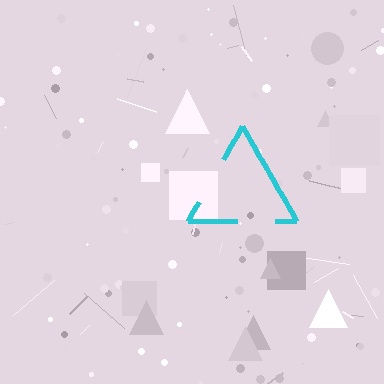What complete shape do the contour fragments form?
The contour fragments form a triangle.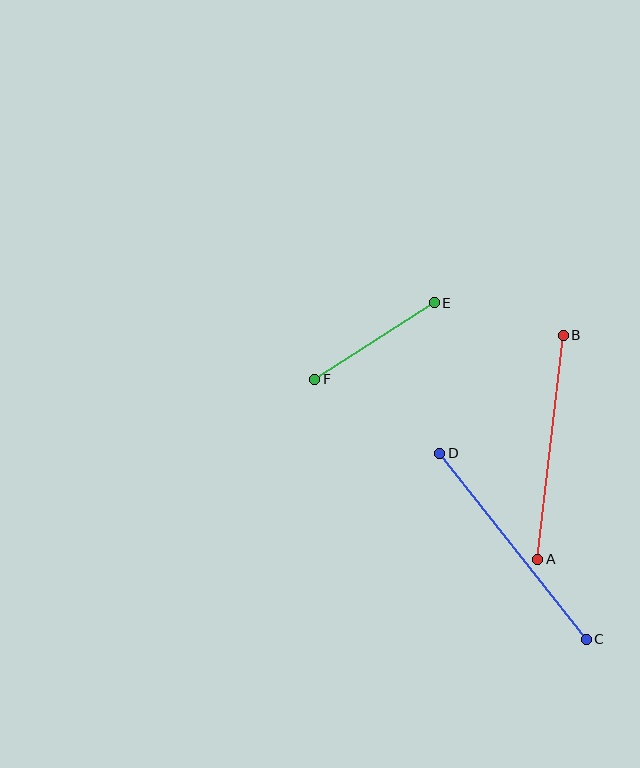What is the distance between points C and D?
The distance is approximately 237 pixels.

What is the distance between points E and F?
The distance is approximately 142 pixels.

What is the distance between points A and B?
The distance is approximately 226 pixels.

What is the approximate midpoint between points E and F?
The midpoint is at approximately (374, 341) pixels.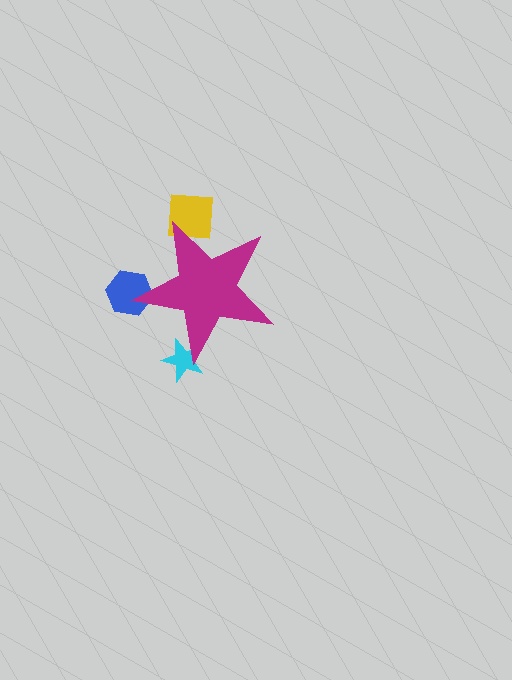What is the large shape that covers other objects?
A magenta star.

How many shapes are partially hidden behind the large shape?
3 shapes are partially hidden.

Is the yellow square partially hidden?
Yes, the yellow square is partially hidden behind the magenta star.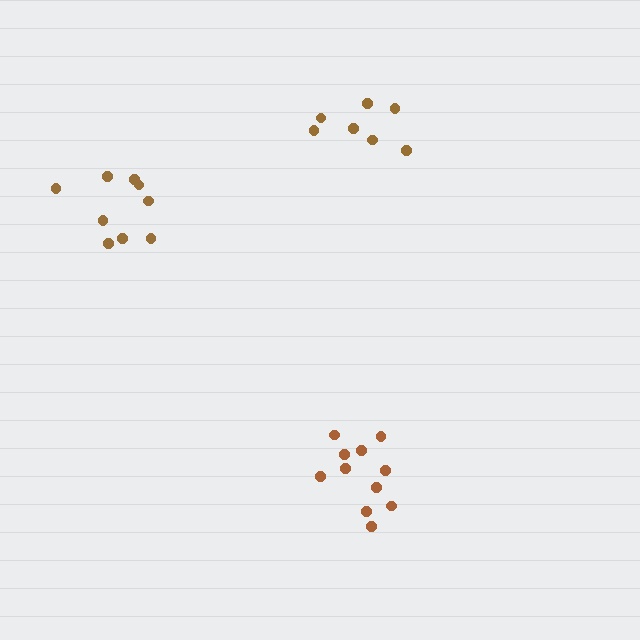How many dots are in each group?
Group 1: 9 dots, Group 2: 11 dots, Group 3: 7 dots (27 total).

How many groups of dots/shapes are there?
There are 3 groups.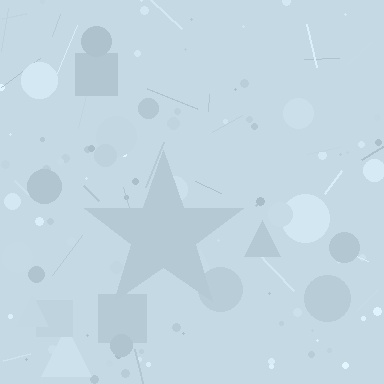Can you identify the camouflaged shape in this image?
The camouflaged shape is a star.